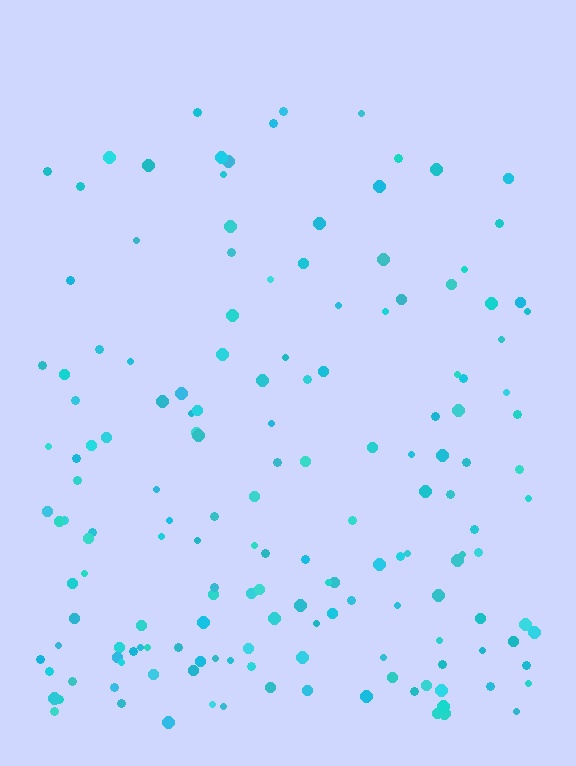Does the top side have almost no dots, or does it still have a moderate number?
Still a moderate number, just noticeably fewer than the bottom.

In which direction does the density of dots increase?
From top to bottom, with the bottom side densest.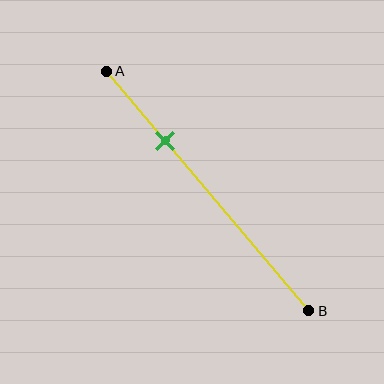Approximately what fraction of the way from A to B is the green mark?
The green mark is approximately 30% of the way from A to B.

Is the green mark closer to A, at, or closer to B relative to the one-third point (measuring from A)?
The green mark is closer to point A than the one-third point of segment AB.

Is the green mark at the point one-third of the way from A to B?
No, the mark is at about 30% from A, not at the 33% one-third point.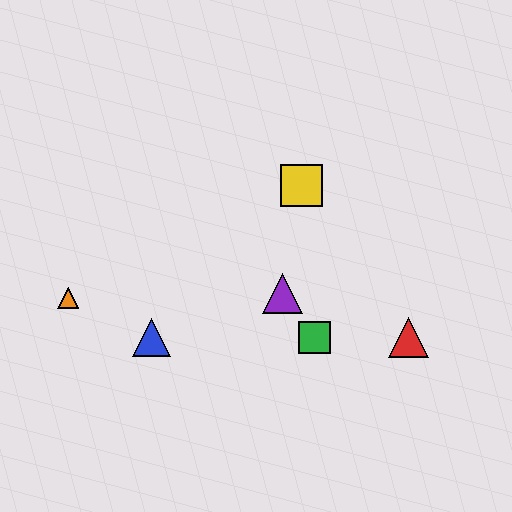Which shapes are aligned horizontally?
The red triangle, the blue triangle, the green square are aligned horizontally.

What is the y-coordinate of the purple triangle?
The purple triangle is at y≈293.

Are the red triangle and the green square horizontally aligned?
Yes, both are at y≈338.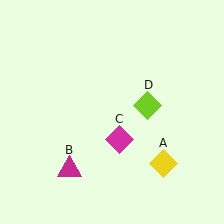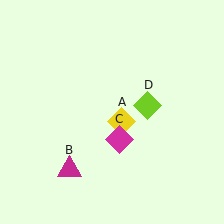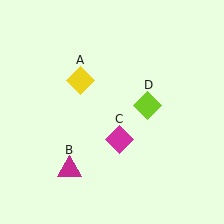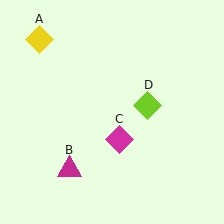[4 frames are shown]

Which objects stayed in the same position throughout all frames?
Magenta triangle (object B) and magenta diamond (object C) and lime diamond (object D) remained stationary.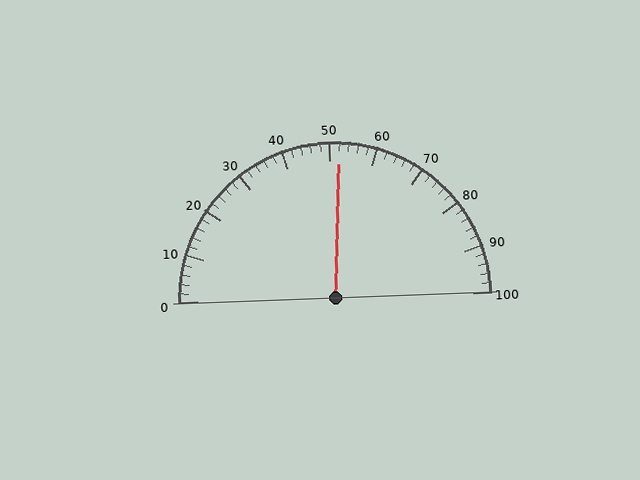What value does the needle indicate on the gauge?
The needle indicates approximately 52.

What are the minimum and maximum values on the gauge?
The gauge ranges from 0 to 100.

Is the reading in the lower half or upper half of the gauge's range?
The reading is in the upper half of the range (0 to 100).